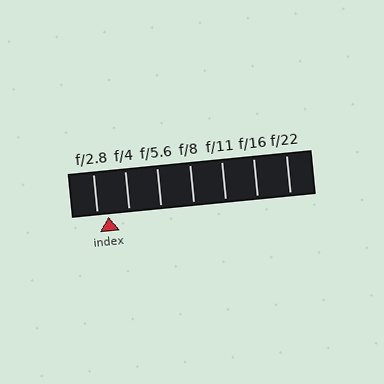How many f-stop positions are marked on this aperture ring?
There are 7 f-stop positions marked.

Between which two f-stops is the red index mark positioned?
The index mark is between f/2.8 and f/4.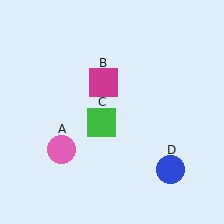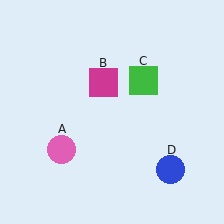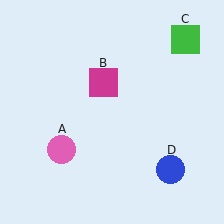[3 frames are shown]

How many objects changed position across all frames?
1 object changed position: green square (object C).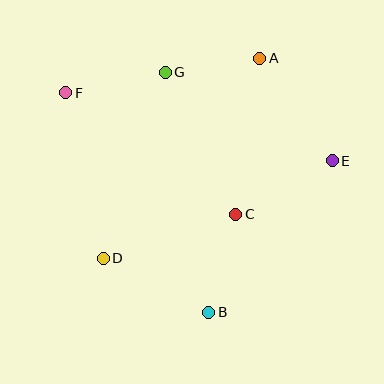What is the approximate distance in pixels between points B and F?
The distance between B and F is approximately 262 pixels.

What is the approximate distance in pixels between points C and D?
The distance between C and D is approximately 140 pixels.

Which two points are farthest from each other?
Points E and F are farthest from each other.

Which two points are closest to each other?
Points A and G are closest to each other.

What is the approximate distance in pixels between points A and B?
The distance between A and B is approximately 259 pixels.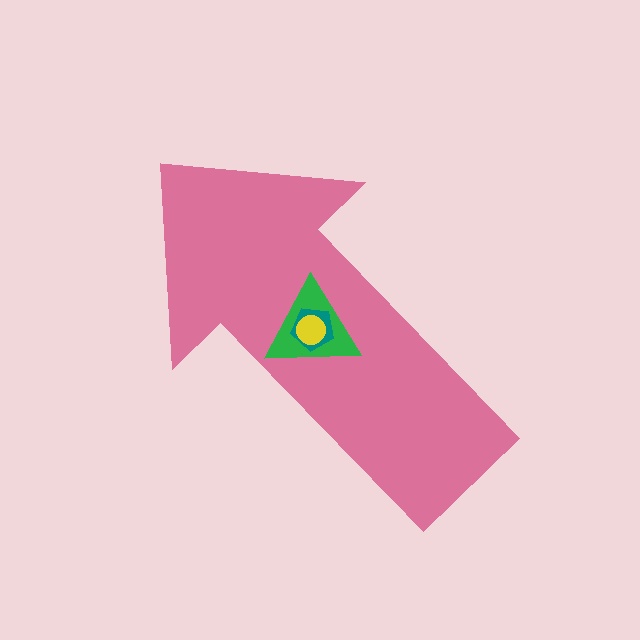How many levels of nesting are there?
4.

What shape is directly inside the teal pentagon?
The yellow circle.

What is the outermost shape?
The pink arrow.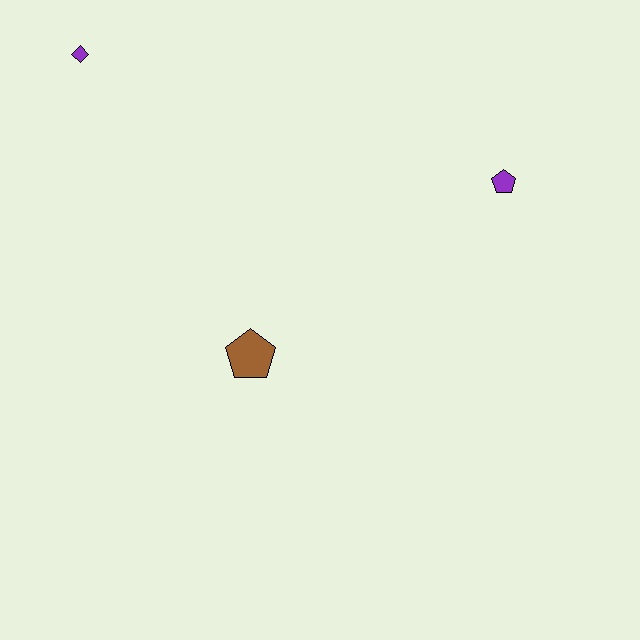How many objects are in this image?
There are 3 objects.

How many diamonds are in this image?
There is 1 diamond.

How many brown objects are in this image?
There is 1 brown object.